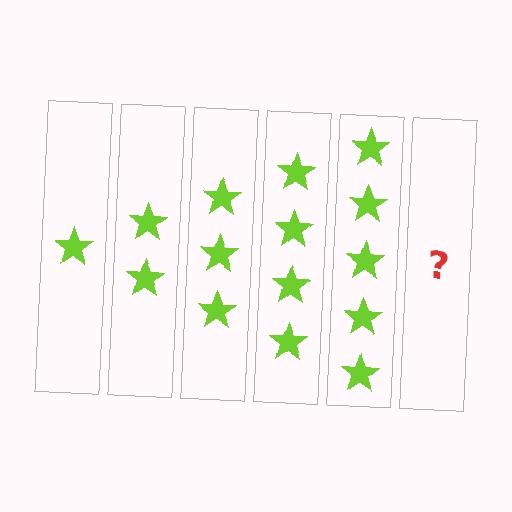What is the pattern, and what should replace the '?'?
The pattern is that each step adds one more star. The '?' should be 6 stars.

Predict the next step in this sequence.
The next step is 6 stars.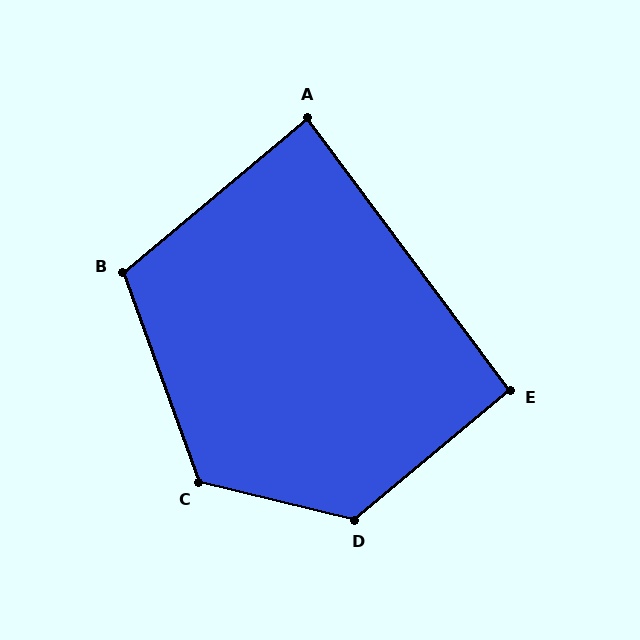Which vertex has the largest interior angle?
D, at approximately 127 degrees.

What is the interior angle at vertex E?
Approximately 93 degrees (approximately right).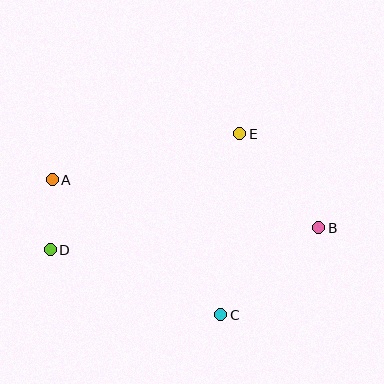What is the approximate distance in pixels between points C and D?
The distance between C and D is approximately 182 pixels.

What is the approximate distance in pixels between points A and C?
The distance between A and C is approximately 216 pixels.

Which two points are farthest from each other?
Points A and B are farthest from each other.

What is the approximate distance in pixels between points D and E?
The distance between D and E is approximately 222 pixels.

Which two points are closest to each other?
Points A and D are closest to each other.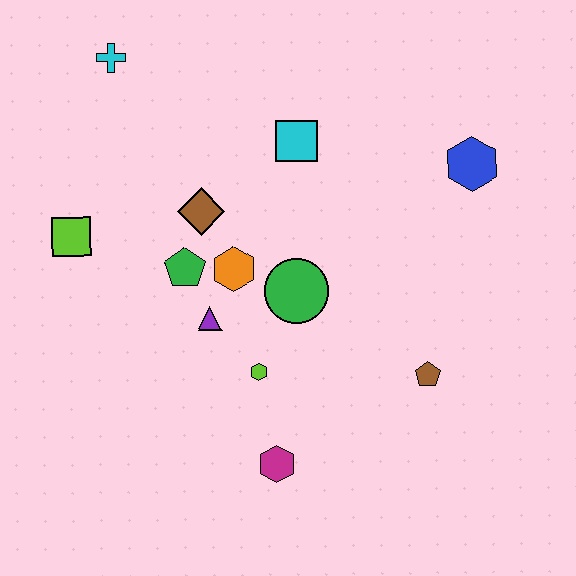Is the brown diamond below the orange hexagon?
No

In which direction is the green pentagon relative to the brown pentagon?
The green pentagon is to the left of the brown pentagon.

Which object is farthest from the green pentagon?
The blue hexagon is farthest from the green pentagon.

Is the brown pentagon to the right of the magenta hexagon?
Yes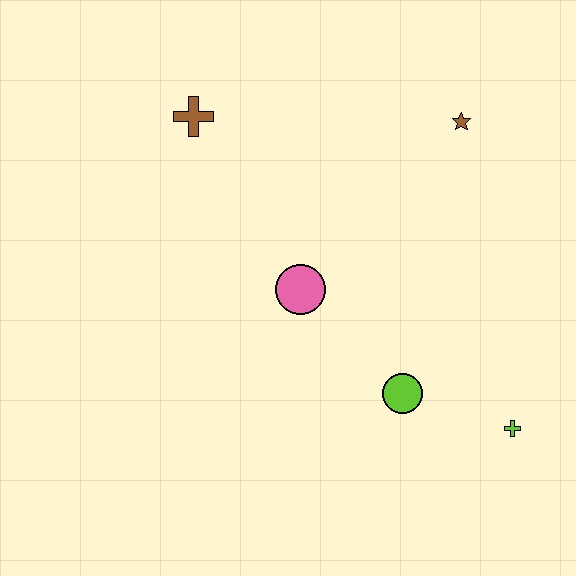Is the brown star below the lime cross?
No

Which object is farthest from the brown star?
The lime cross is farthest from the brown star.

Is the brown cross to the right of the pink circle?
No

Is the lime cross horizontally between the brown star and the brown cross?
No